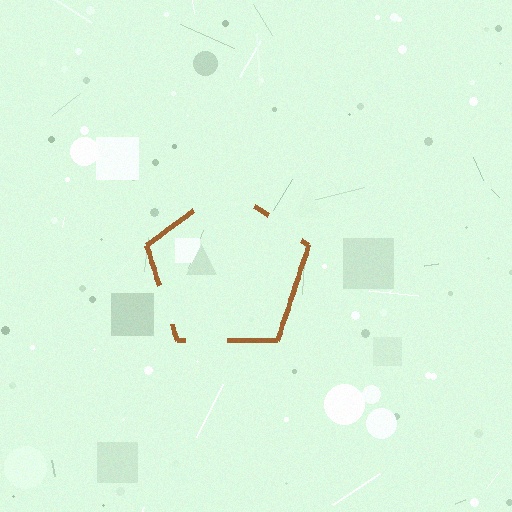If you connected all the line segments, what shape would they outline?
They would outline a pentagon.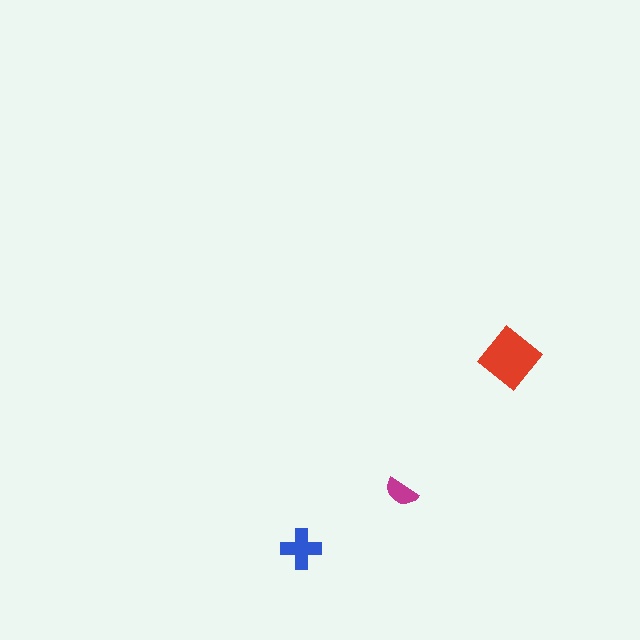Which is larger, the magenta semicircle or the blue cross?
The blue cross.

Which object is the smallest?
The magenta semicircle.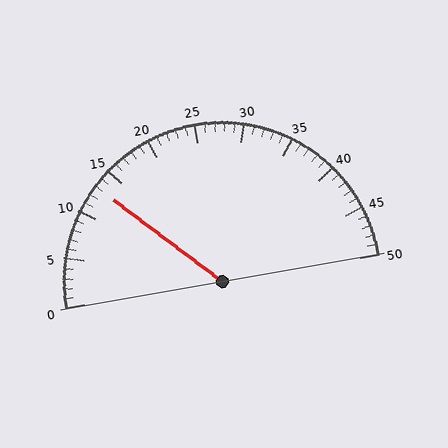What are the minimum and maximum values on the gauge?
The gauge ranges from 0 to 50.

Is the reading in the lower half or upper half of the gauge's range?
The reading is in the lower half of the range (0 to 50).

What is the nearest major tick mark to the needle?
The nearest major tick mark is 15.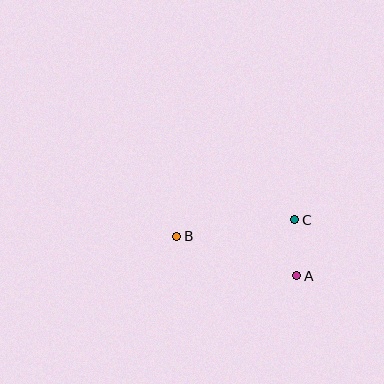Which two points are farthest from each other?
Points A and B are farthest from each other.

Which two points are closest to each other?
Points A and C are closest to each other.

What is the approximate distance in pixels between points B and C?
The distance between B and C is approximately 119 pixels.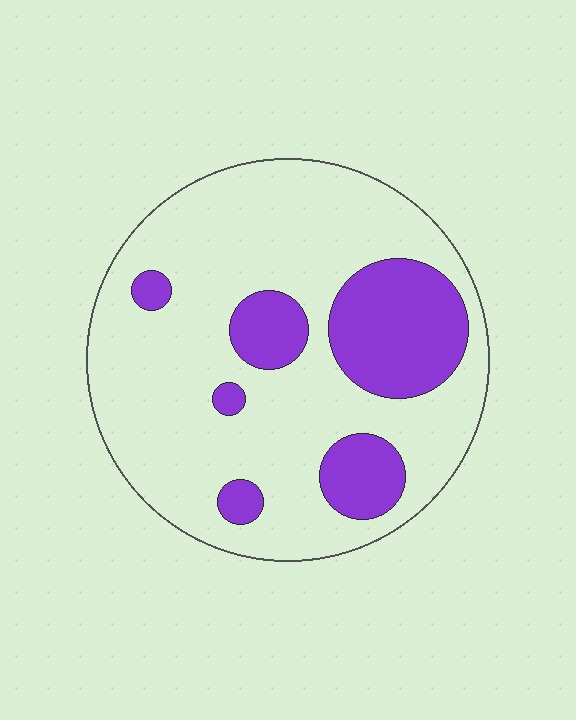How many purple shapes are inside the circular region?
6.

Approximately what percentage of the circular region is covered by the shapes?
Approximately 25%.